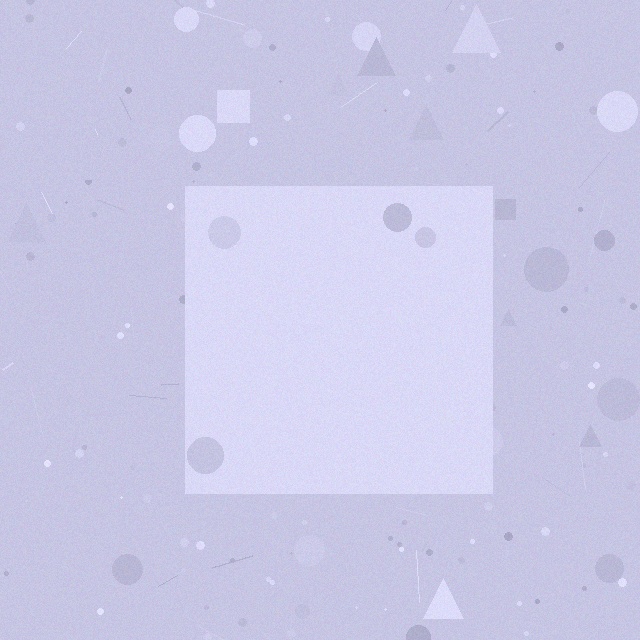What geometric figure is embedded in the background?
A square is embedded in the background.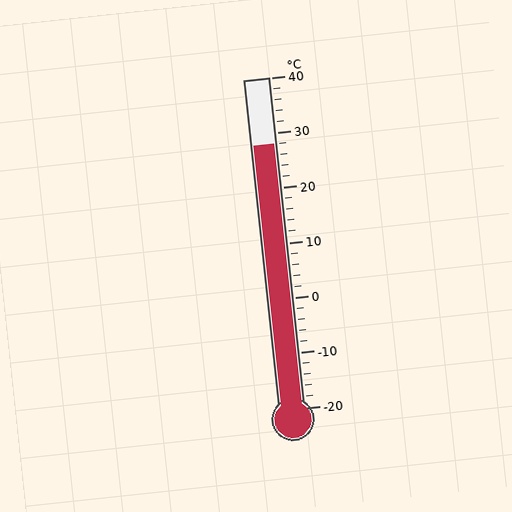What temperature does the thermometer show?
The thermometer shows approximately 28°C.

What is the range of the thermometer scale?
The thermometer scale ranges from -20°C to 40°C.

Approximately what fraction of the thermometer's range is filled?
The thermometer is filled to approximately 80% of its range.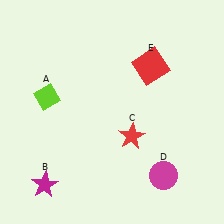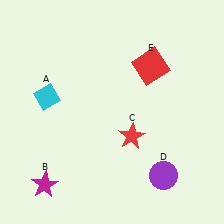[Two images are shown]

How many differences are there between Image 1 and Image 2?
There are 2 differences between the two images.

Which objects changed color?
A changed from lime to cyan. D changed from magenta to purple.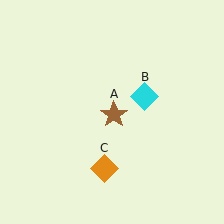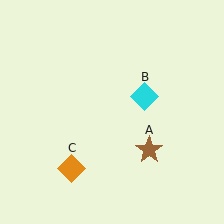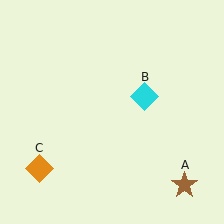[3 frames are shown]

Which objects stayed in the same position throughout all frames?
Cyan diamond (object B) remained stationary.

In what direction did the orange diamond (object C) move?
The orange diamond (object C) moved left.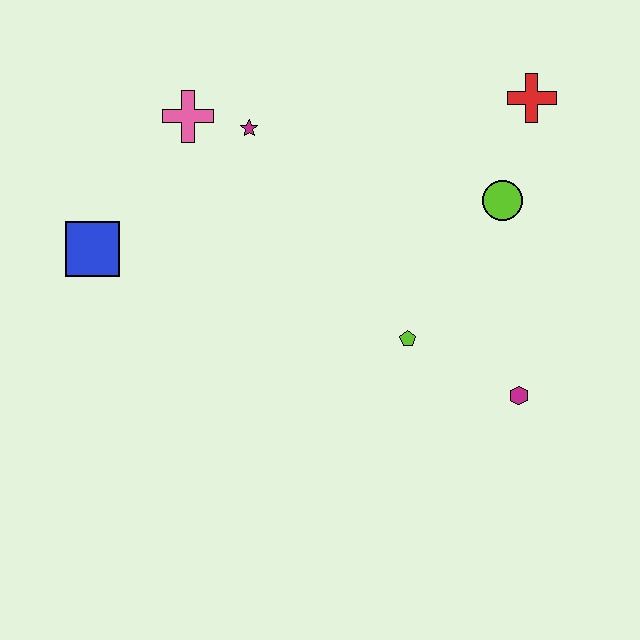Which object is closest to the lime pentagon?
The magenta hexagon is closest to the lime pentagon.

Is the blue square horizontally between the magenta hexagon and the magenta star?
No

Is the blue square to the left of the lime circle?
Yes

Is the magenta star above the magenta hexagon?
Yes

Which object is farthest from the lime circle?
The blue square is farthest from the lime circle.